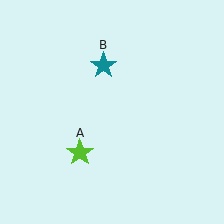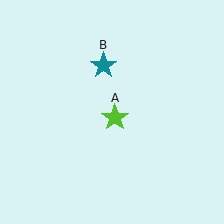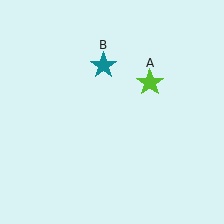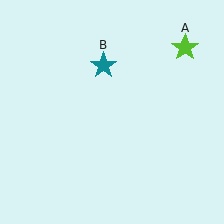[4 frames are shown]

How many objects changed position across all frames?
1 object changed position: lime star (object A).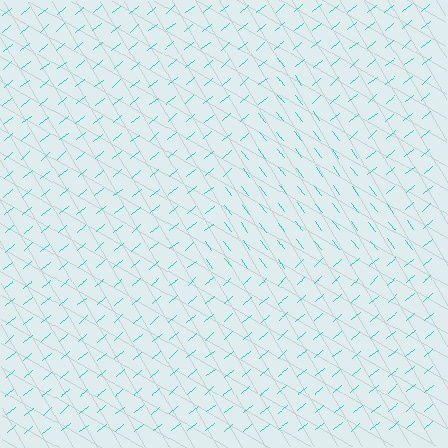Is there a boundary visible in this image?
Yes, there is a texture boundary formed by a change in line orientation.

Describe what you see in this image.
The image is filled with small cyan line segments. A triangle region in the image has lines oriented differently from the surrounding lines, creating a visible texture boundary.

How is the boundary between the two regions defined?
The boundary is defined purely by a change in line orientation (approximately 86 degrees difference). All lines are the same color and thickness.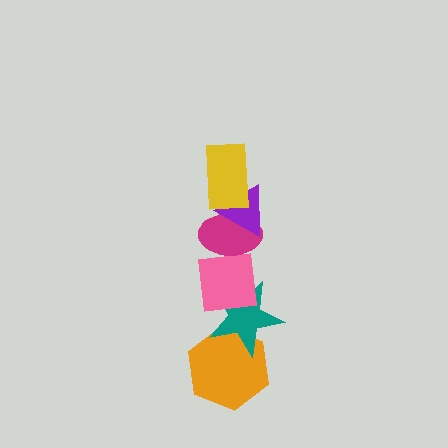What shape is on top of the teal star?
The pink square is on top of the teal star.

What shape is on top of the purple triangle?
The yellow rectangle is on top of the purple triangle.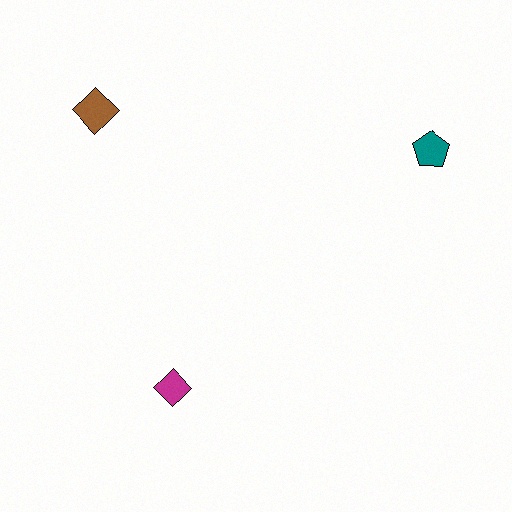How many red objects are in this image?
There are no red objects.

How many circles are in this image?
There are no circles.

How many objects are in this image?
There are 3 objects.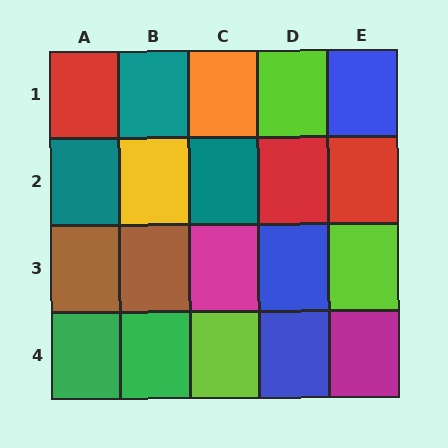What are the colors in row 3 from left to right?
Brown, brown, magenta, blue, lime.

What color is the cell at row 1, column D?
Lime.